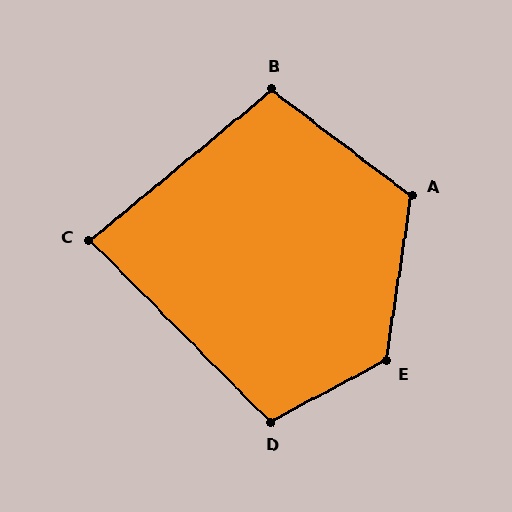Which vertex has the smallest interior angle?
C, at approximately 85 degrees.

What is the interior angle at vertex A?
Approximately 118 degrees (obtuse).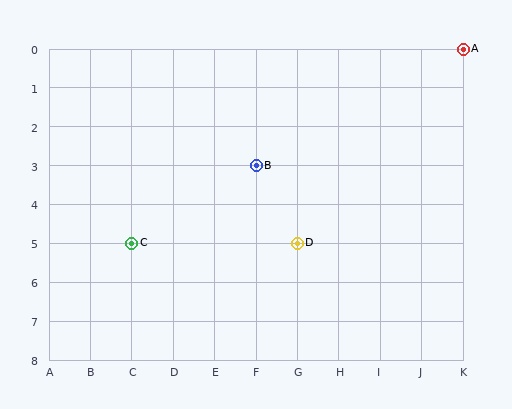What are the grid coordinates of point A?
Point A is at grid coordinates (K, 0).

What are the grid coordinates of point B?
Point B is at grid coordinates (F, 3).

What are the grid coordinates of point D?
Point D is at grid coordinates (G, 5).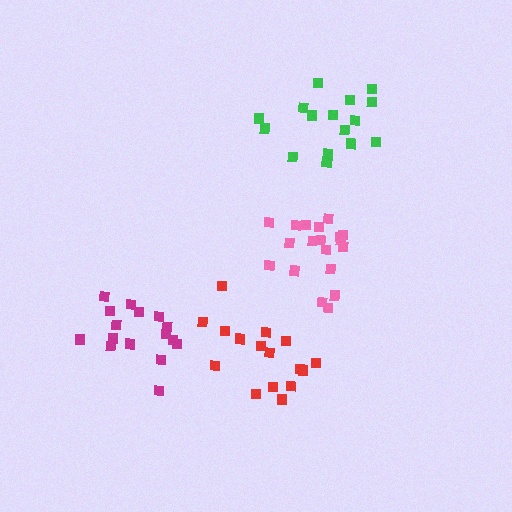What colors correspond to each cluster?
The clusters are colored: pink, magenta, green, red.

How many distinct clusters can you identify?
There are 4 distinct clusters.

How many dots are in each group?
Group 1: 19 dots, Group 2: 16 dots, Group 3: 16 dots, Group 4: 16 dots (67 total).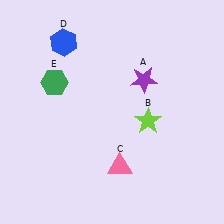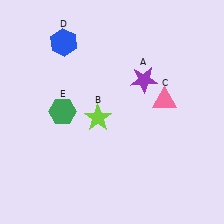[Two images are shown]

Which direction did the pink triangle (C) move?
The pink triangle (C) moved up.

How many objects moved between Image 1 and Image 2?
3 objects moved between the two images.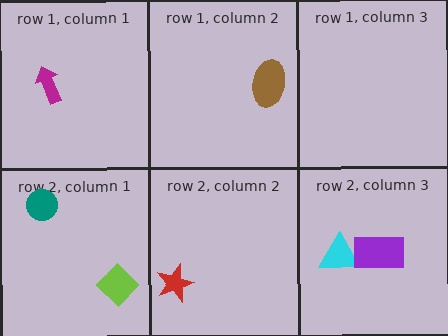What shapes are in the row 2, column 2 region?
The red star.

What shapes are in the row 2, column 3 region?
The cyan triangle, the purple rectangle.